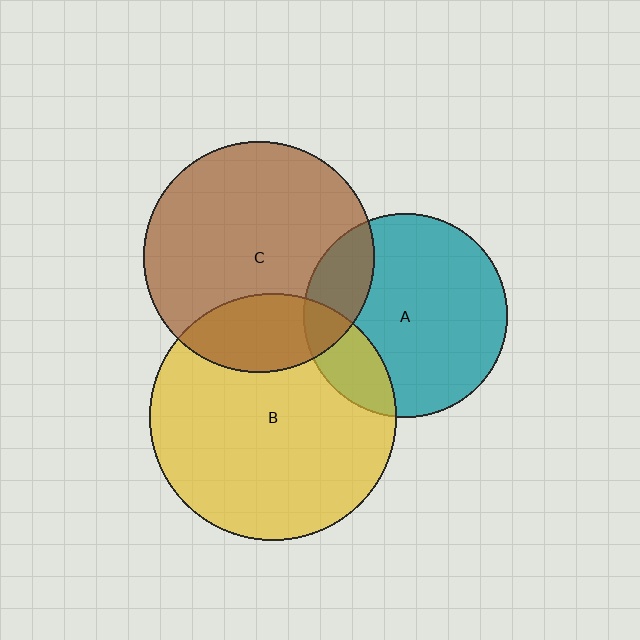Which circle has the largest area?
Circle B (yellow).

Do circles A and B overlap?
Yes.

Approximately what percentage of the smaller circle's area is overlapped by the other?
Approximately 20%.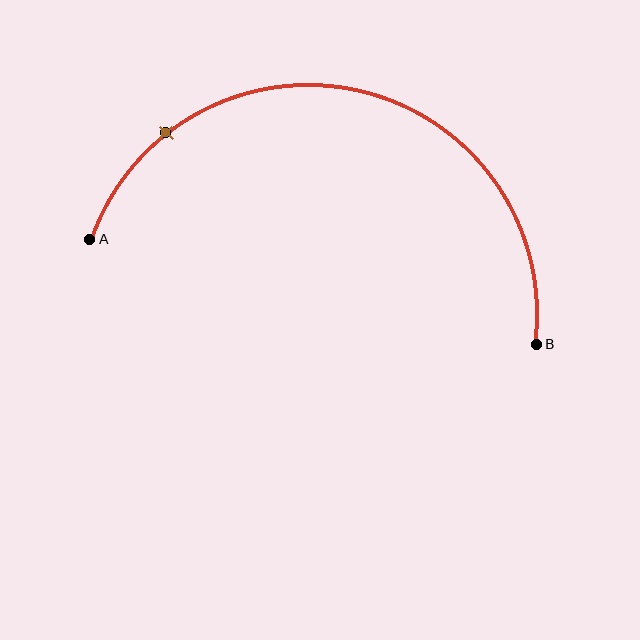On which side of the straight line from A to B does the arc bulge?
The arc bulges above the straight line connecting A and B.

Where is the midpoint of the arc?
The arc midpoint is the point on the curve farthest from the straight line joining A and B. It sits above that line.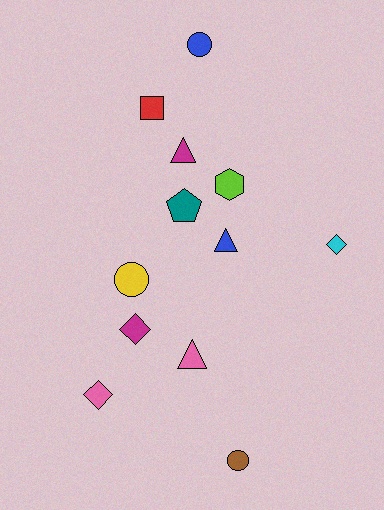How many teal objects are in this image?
There is 1 teal object.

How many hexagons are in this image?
There is 1 hexagon.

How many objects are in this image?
There are 12 objects.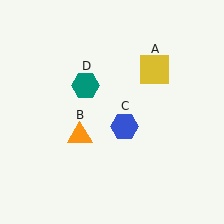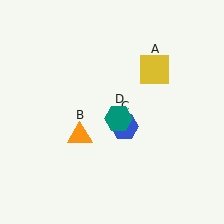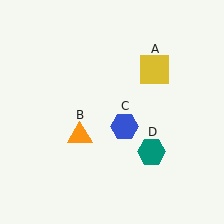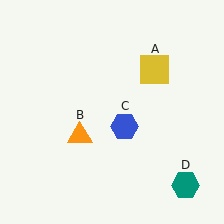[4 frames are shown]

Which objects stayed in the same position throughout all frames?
Yellow square (object A) and orange triangle (object B) and blue hexagon (object C) remained stationary.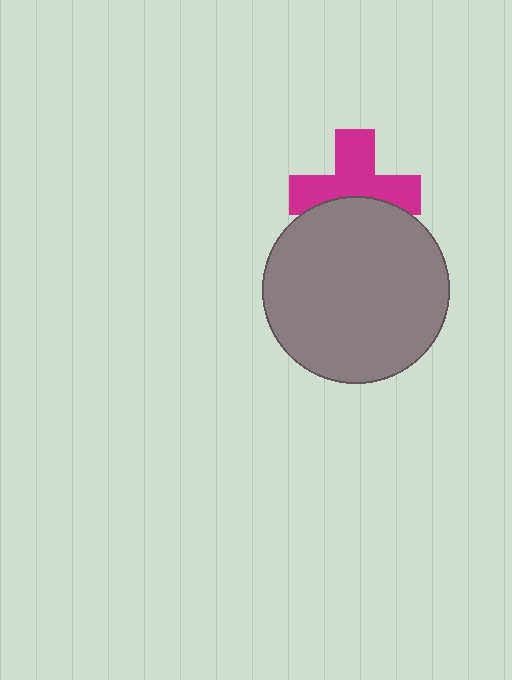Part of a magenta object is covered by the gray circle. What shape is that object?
It is a cross.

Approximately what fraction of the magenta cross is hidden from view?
Roughly 38% of the magenta cross is hidden behind the gray circle.